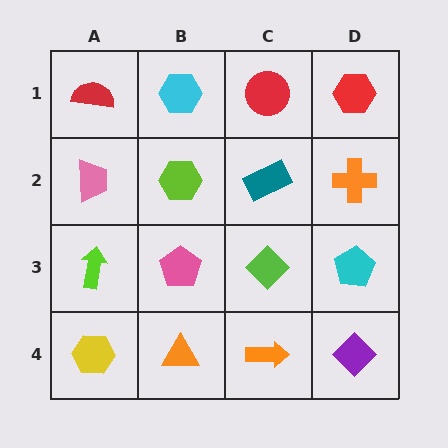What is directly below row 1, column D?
An orange cross.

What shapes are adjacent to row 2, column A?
A red semicircle (row 1, column A), a lime arrow (row 3, column A), a lime hexagon (row 2, column B).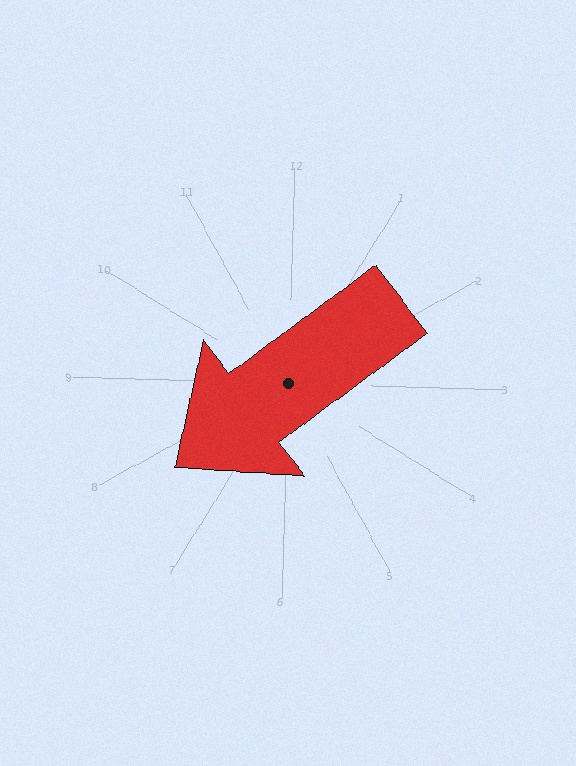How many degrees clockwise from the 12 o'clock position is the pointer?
Approximately 232 degrees.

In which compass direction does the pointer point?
Southwest.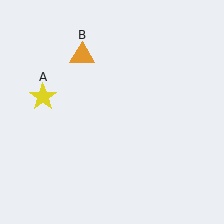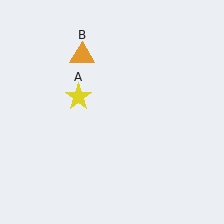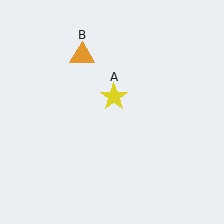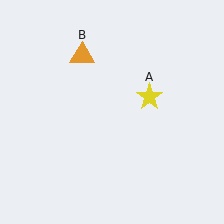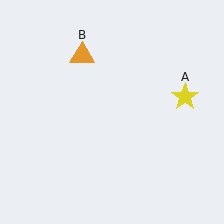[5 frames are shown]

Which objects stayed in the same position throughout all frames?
Orange triangle (object B) remained stationary.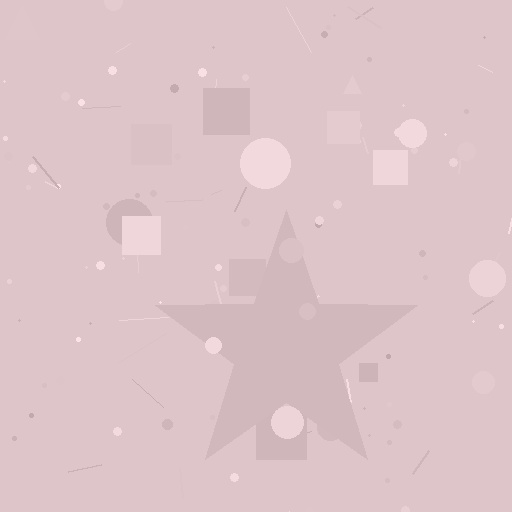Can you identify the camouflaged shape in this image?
The camouflaged shape is a star.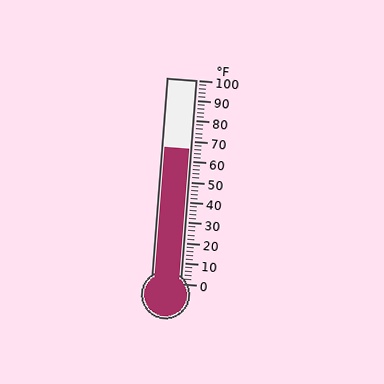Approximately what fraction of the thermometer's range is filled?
The thermometer is filled to approximately 65% of its range.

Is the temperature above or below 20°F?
The temperature is above 20°F.